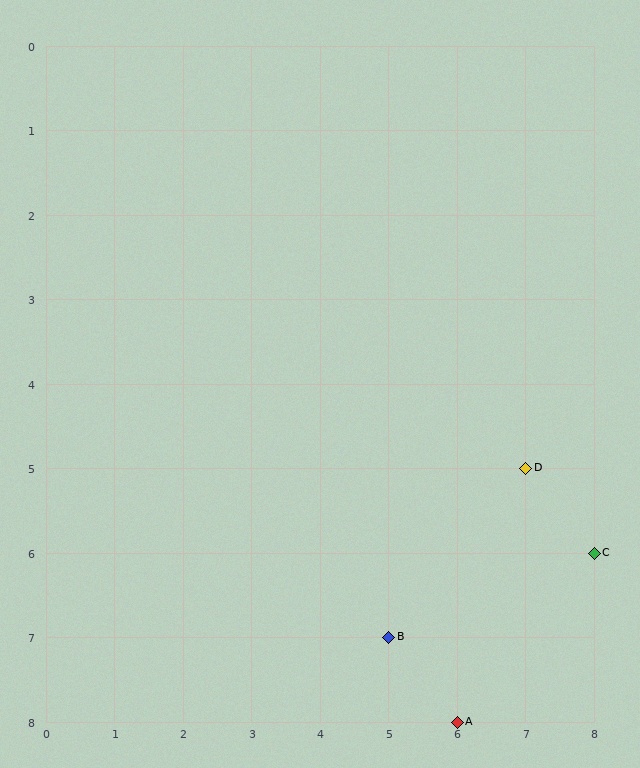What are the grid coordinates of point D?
Point D is at grid coordinates (7, 5).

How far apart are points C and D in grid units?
Points C and D are 1 column and 1 row apart (about 1.4 grid units diagonally).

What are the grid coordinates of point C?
Point C is at grid coordinates (8, 6).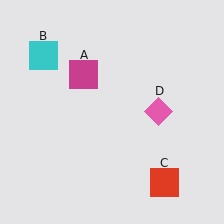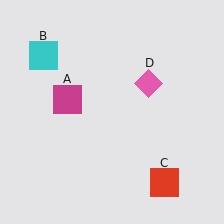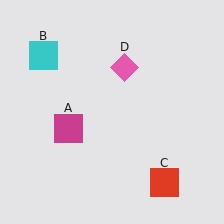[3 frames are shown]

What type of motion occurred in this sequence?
The magenta square (object A), pink diamond (object D) rotated counterclockwise around the center of the scene.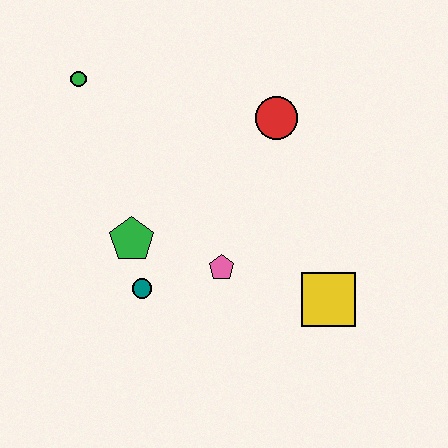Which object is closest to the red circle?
The pink pentagon is closest to the red circle.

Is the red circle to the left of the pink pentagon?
No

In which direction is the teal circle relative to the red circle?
The teal circle is below the red circle.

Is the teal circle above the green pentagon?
No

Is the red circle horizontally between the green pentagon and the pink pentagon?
No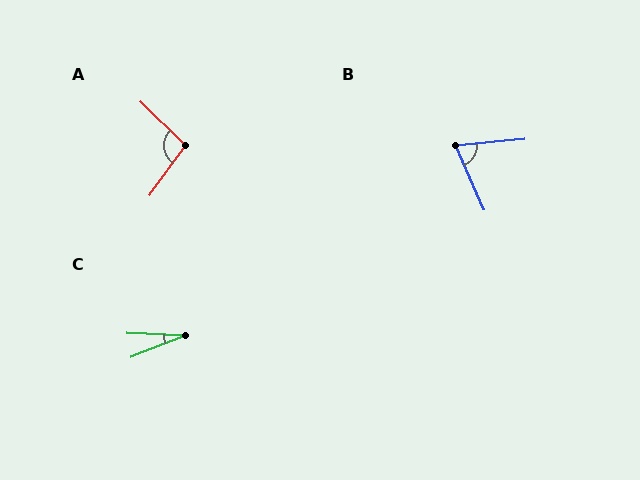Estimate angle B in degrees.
Approximately 71 degrees.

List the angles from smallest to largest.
C (25°), B (71°), A (99°).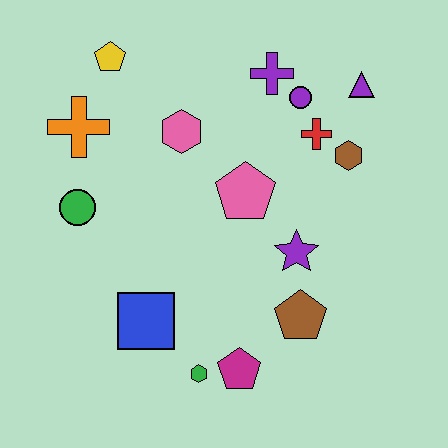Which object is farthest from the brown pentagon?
The yellow pentagon is farthest from the brown pentagon.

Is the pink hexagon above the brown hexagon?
Yes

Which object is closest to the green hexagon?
The magenta pentagon is closest to the green hexagon.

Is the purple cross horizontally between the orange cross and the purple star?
Yes